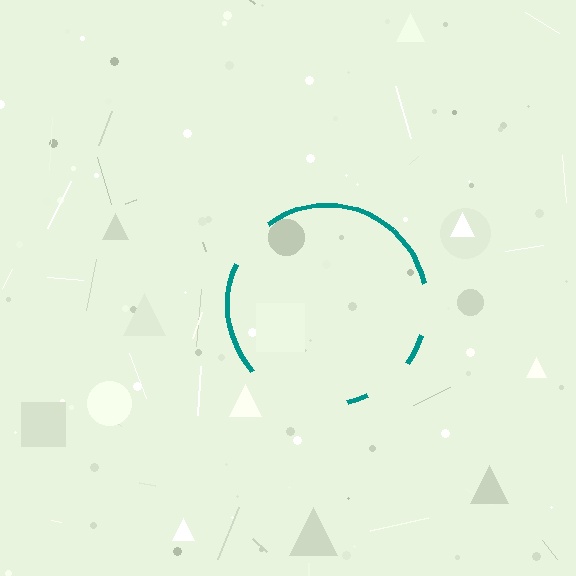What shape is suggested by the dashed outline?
The dashed outline suggests a circle.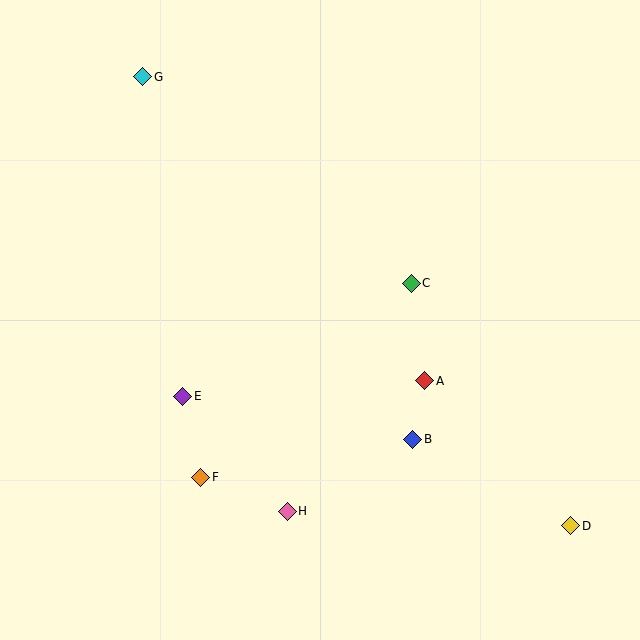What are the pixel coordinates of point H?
Point H is at (287, 511).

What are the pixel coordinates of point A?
Point A is at (425, 381).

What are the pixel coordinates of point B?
Point B is at (413, 439).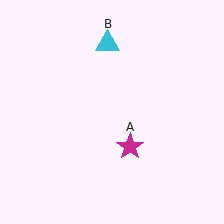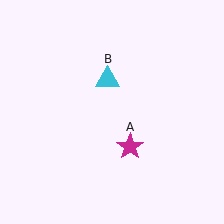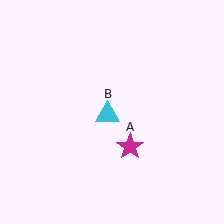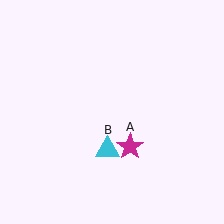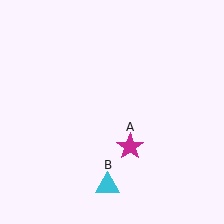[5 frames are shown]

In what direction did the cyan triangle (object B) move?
The cyan triangle (object B) moved down.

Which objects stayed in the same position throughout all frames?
Magenta star (object A) remained stationary.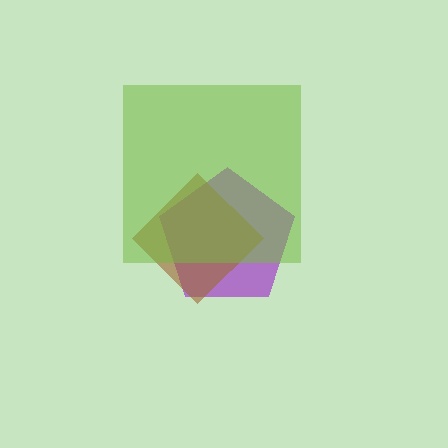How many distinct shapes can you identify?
There are 3 distinct shapes: a purple pentagon, a brown diamond, a lime square.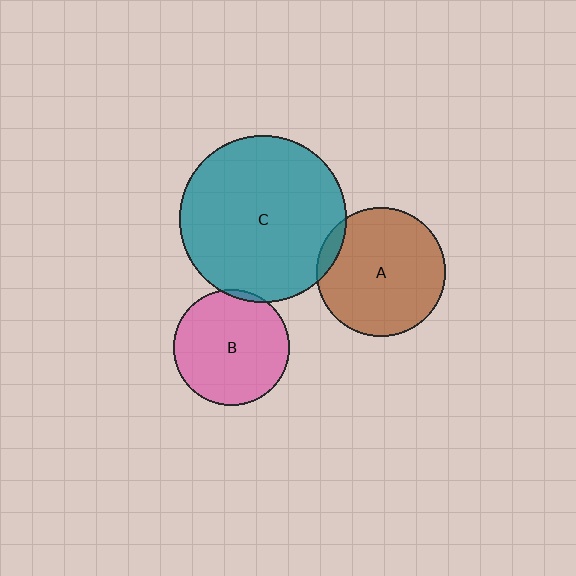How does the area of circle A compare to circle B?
Approximately 1.2 times.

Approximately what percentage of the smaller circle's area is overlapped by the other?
Approximately 5%.